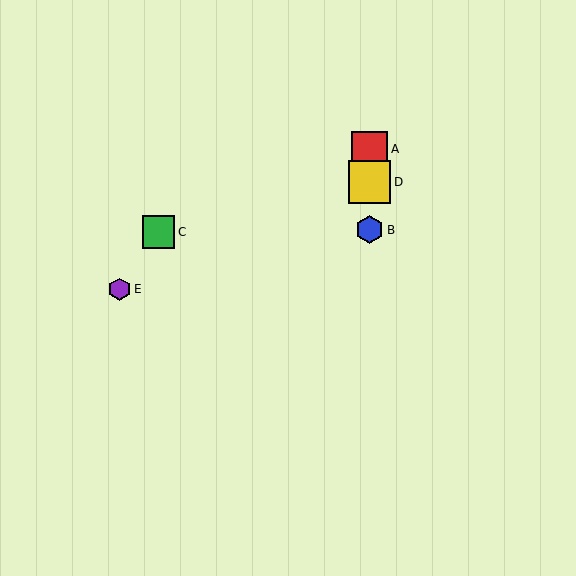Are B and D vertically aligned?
Yes, both are at x≈370.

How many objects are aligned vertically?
3 objects (A, B, D) are aligned vertically.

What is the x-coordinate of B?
Object B is at x≈370.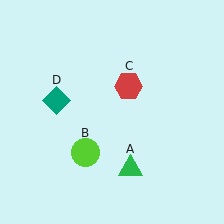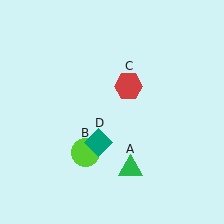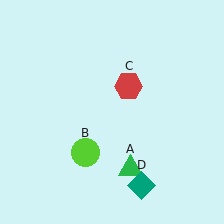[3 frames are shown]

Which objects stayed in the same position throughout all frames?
Green triangle (object A) and lime circle (object B) and red hexagon (object C) remained stationary.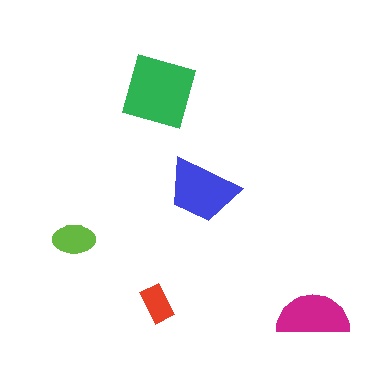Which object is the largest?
The green diamond.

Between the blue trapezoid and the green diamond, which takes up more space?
The green diamond.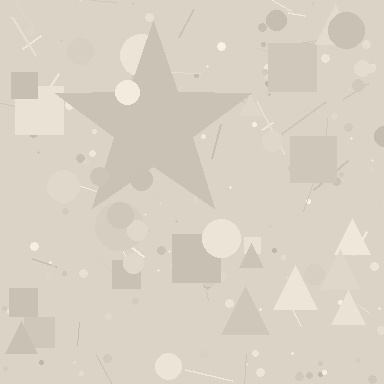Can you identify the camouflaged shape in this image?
The camouflaged shape is a star.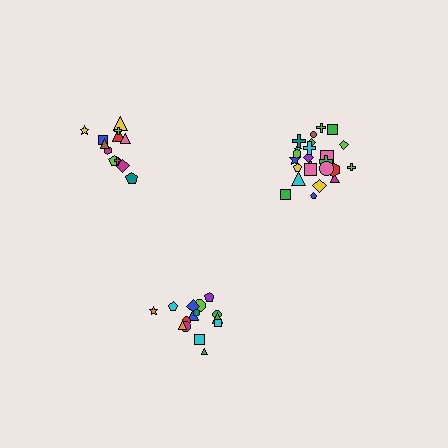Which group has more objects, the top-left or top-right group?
The top-right group.